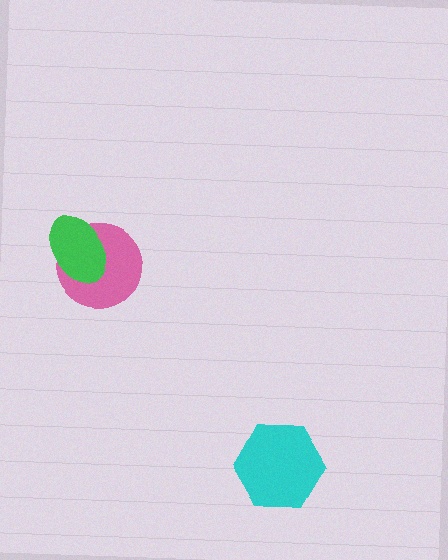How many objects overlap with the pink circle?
1 object overlaps with the pink circle.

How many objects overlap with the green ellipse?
1 object overlaps with the green ellipse.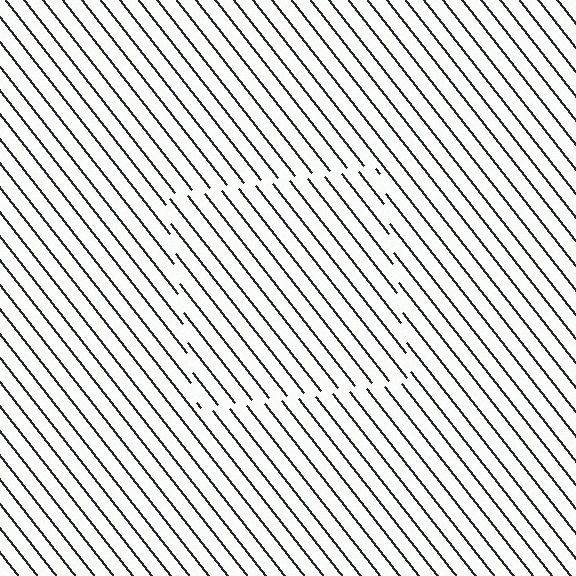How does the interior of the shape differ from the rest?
The interior of the shape contains the same grating, shifted by half a period — the contour is defined by the phase discontinuity where line-ends from the inner and outer gratings abut.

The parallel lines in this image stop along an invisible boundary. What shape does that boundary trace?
An illusory square. The interior of the shape contains the same grating, shifted by half a period — the contour is defined by the phase discontinuity where line-ends from the inner and outer gratings abut.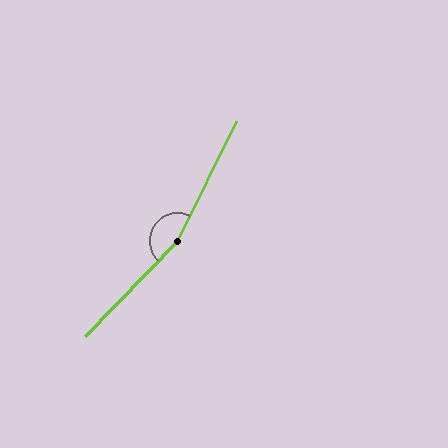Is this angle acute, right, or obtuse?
It is obtuse.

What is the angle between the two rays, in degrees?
Approximately 162 degrees.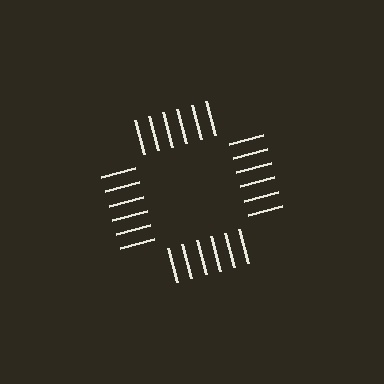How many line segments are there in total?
24 — 6 along each of the 4 edges.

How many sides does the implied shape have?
4 sides — the line-ends trace a square.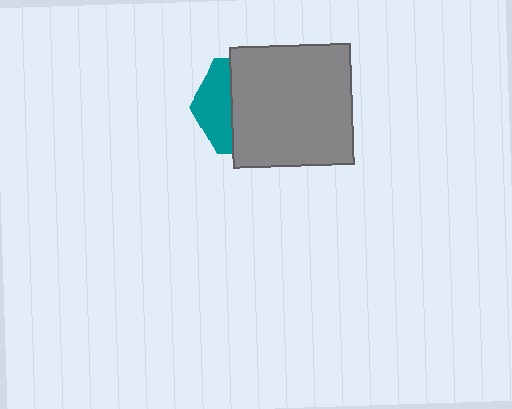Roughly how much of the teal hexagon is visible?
A small part of it is visible (roughly 34%).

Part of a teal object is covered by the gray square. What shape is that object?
It is a hexagon.